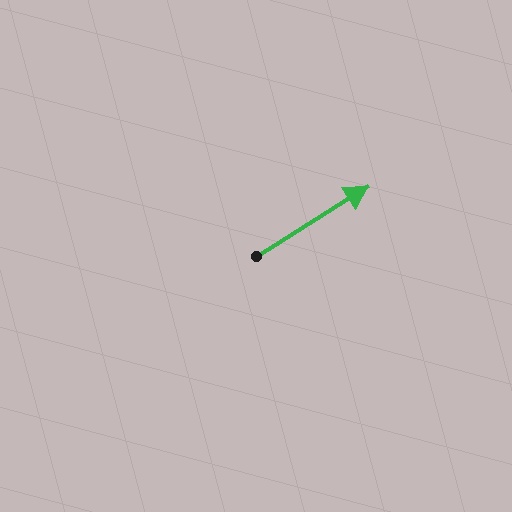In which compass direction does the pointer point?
Northeast.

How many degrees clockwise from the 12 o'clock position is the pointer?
Approximately 58 degrees.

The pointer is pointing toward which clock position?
Roughly 2 o'clock.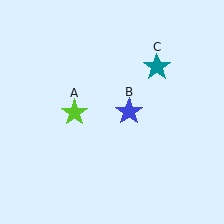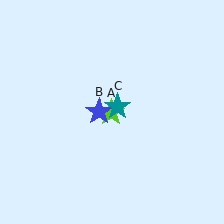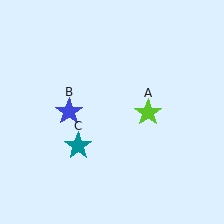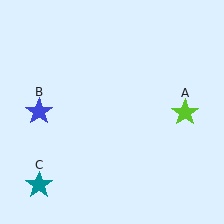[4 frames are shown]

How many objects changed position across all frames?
3 objects changed position: lime star (object A), blue star (object B), teal star (object C).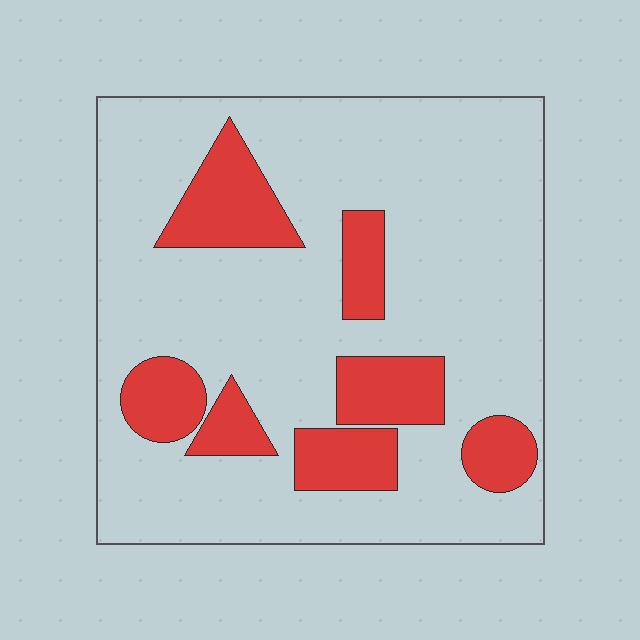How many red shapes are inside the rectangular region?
7.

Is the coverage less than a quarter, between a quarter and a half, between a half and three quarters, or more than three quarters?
Less than a quarter.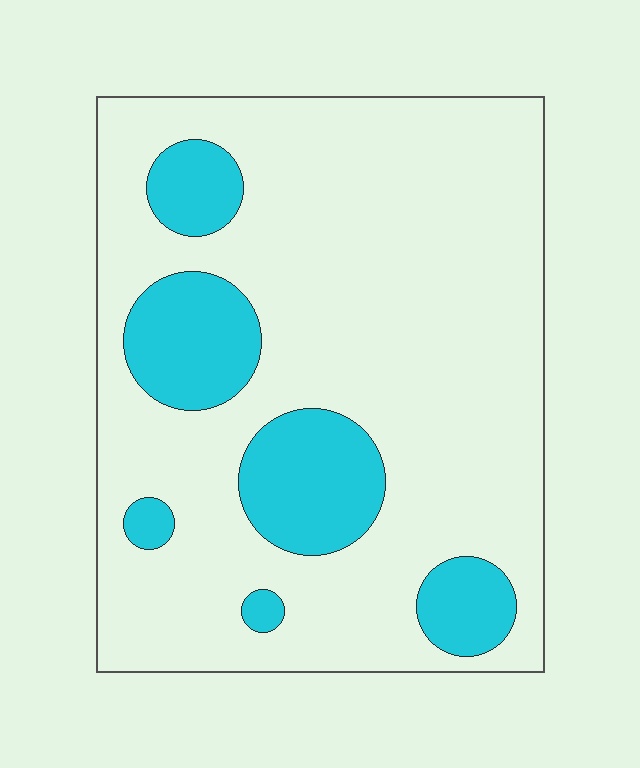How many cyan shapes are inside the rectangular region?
6.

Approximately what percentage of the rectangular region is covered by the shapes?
Approximately 20%.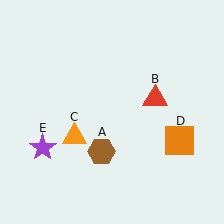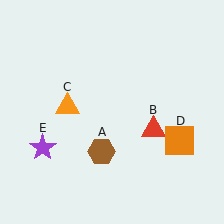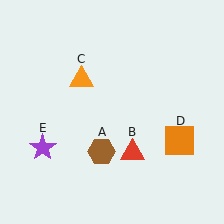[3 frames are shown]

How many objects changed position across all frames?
2 objects changed position: red triangle (object B), orange triangle (object C).